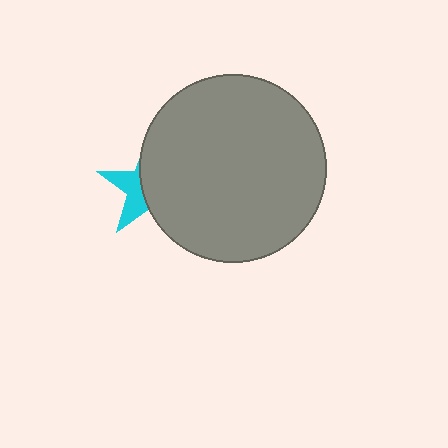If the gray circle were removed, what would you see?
You would see the complete cyan star.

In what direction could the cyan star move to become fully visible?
The cyan star could move left. That would shift it out from behind the gray circle entirely.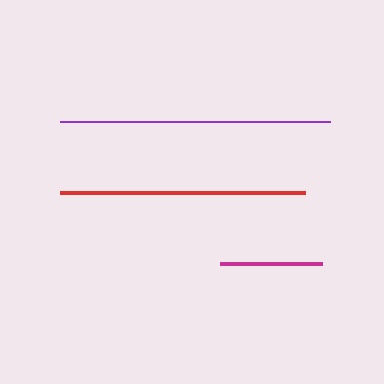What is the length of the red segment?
The red segment is approximately 245 pixels long.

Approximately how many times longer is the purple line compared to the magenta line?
The purple line is approximately 2.6 times the length of the magenta line.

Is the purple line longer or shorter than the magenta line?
The purple line is longer than the magenta line.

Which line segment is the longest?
The purple line is the longest at approximately 270 pixels.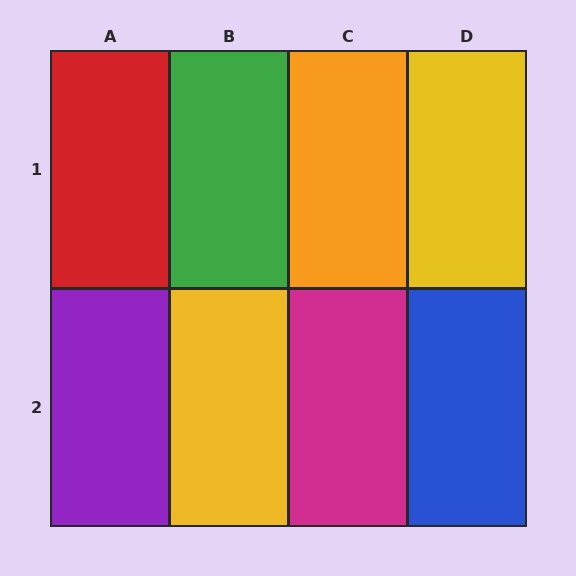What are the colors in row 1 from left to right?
Red, green, orange, yellow.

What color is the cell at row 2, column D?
Blue.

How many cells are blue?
1 cell is blue.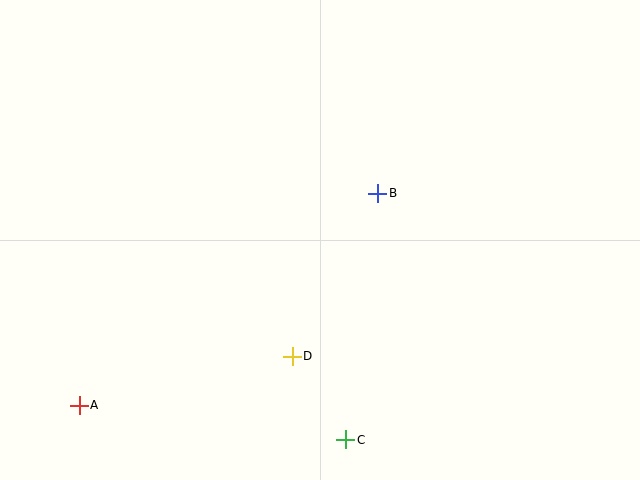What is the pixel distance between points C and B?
The distance between C and B is 248 pixels.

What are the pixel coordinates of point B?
Point B is at (378, 193).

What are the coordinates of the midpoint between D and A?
The midpoint between D and A is at (186, 381).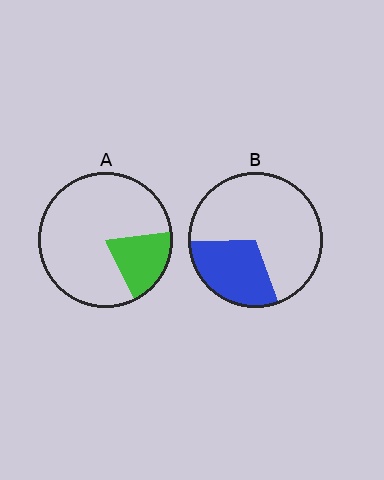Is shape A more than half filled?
No.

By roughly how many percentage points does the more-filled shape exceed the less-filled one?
By roughly 10 percentage points (B over A).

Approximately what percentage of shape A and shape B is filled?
A is approximately 20% and B is approximately 30%.